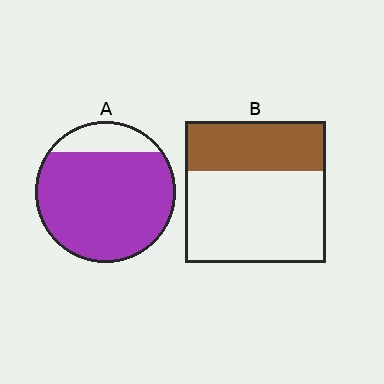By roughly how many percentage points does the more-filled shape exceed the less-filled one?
By roughly 50 percentage points (A over B).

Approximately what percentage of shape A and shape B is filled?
A is approximately 85% and B is approximately 35%.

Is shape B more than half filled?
No.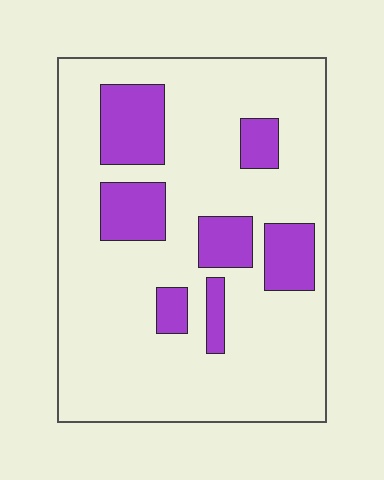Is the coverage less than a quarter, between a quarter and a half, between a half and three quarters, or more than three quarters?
Less than a quarter.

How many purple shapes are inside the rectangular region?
7.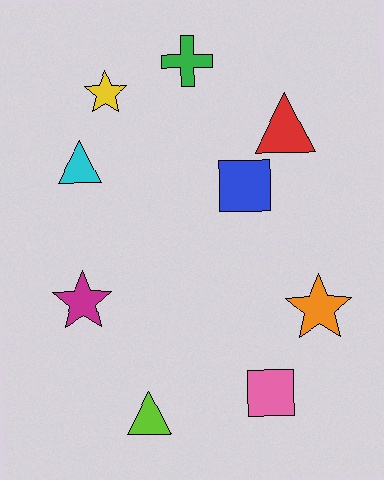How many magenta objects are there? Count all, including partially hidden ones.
There is 1 magenta object.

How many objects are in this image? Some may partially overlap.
There are 9 objects.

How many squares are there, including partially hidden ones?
There are 2 squares.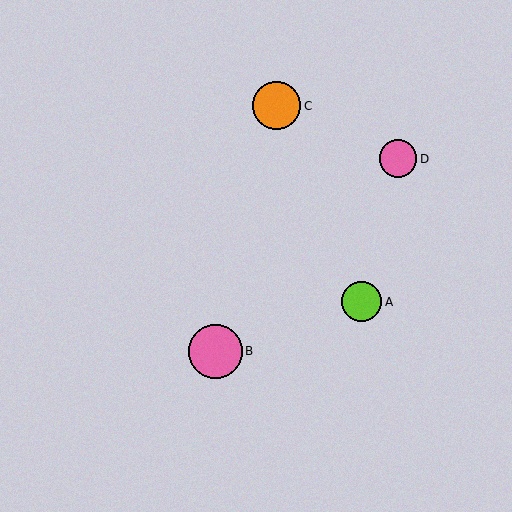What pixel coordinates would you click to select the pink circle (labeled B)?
Click at (216, 351) to select the pink circle B.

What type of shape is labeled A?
Shape A is a lime circle.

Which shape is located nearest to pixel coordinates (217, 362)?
The pink circle (labeled B) at (216, 351) is nearest to that location.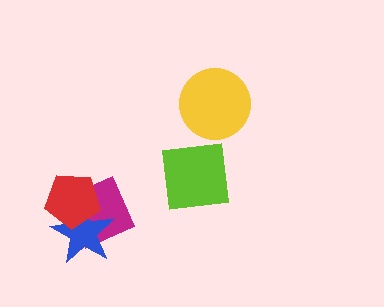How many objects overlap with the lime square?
0 objects overlap with the lime square.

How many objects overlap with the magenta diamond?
2 objects overlap with the magenta diamond.